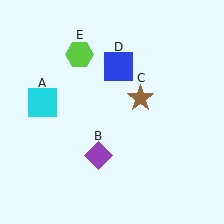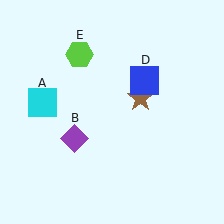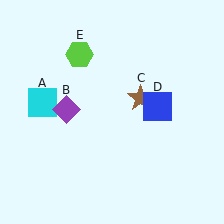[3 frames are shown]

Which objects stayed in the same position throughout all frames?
Cyan square (object A) and brown star (object C) and lime hexagon (object E) remained stationary.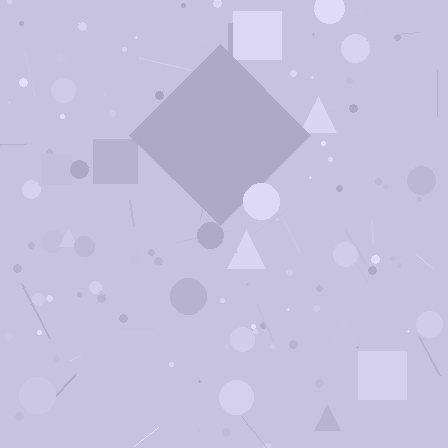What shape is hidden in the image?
A diamond is hidden in the image.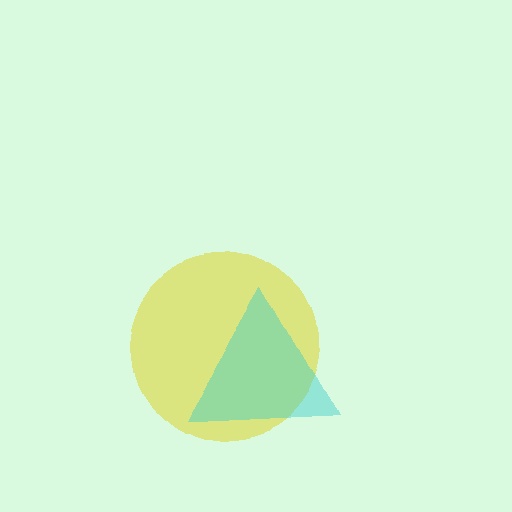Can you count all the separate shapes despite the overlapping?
Yes, there are 2 separate shapes.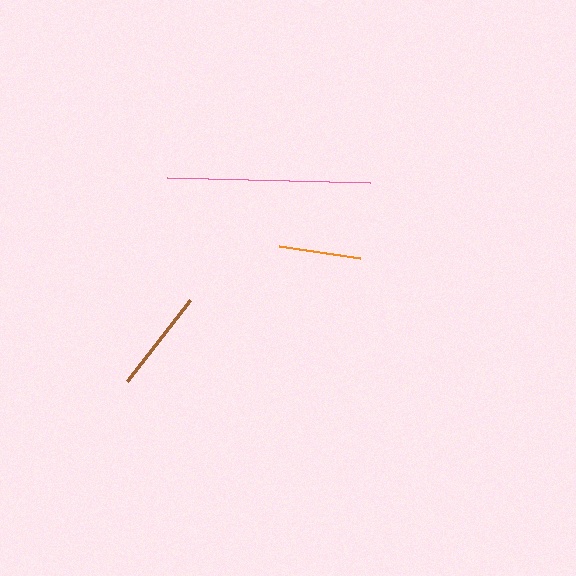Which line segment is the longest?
The pink line is the longest at approximately 203 pixels.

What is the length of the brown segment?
The brown segment is approximately 103 pixels long.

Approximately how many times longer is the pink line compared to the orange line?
The pink line is approximately 2.5 times the length of the orange line.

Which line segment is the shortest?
The orange line is the shortest at approximately 82 pixels.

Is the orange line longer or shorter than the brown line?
The brown line is longer than the orange line.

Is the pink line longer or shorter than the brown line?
The pink line is longer than the brown line.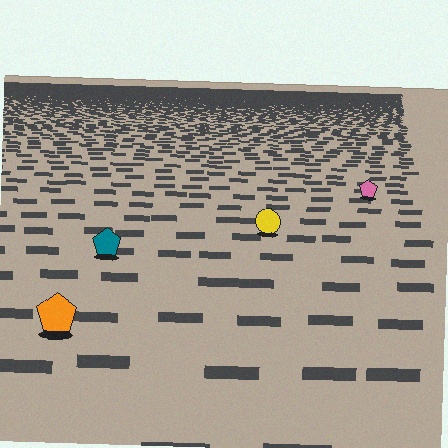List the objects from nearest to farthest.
From nearest to farthest: the orange pentagon, the teal pentagon, the yellow circle, the pink pentagon.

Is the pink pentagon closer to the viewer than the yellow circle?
No. The yellow circle is closer — you can tell from the texture gradient: the ground texture is coarser near it.